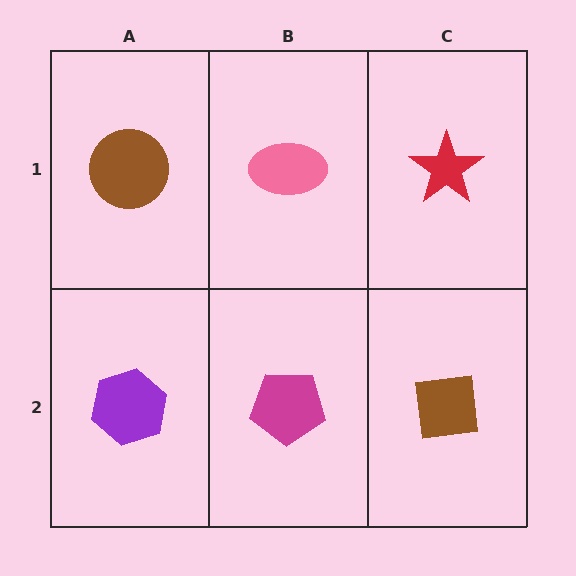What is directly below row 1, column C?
A brown square.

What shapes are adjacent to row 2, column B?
A pink ellipse (row 1, column B), a purple hexagon (row 2, column A), a brown square (row 2, column C).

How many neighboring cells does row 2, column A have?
2.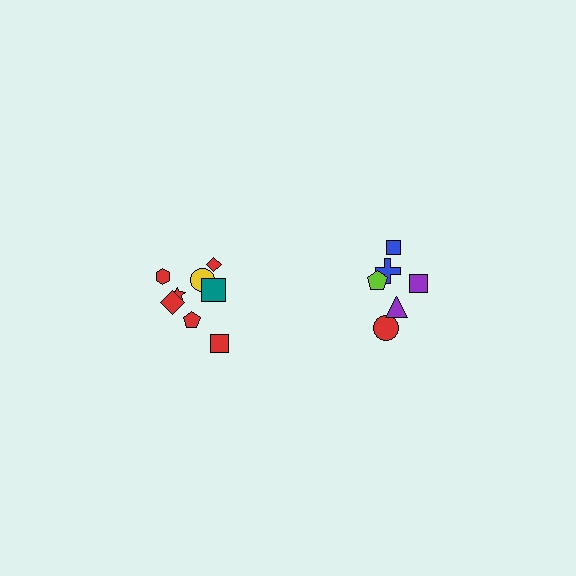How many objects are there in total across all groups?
There are 14 objects.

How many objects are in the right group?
There are 6 objects.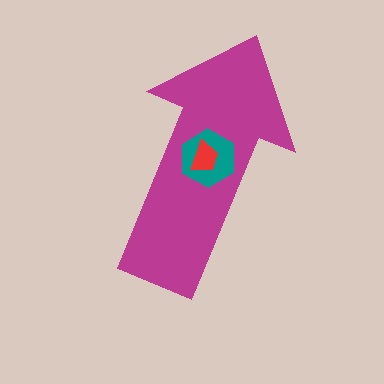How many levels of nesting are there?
3.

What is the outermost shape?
The magenta arrow.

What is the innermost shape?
The red trapezoid.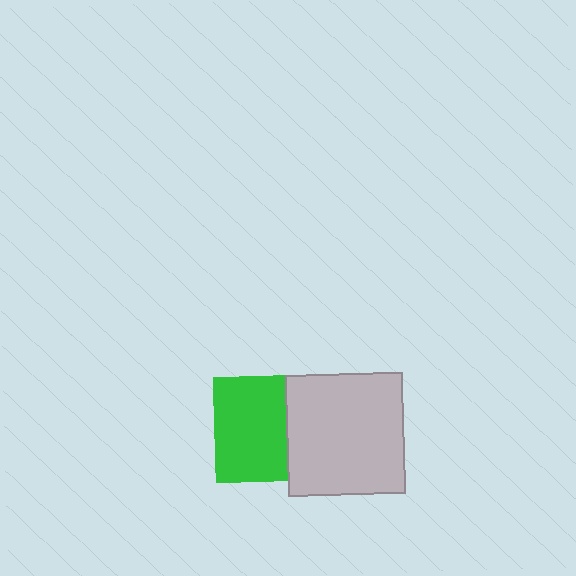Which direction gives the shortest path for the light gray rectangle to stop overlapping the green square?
Moving right gives the shortest separation.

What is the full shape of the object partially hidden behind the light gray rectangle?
The partially hidden object is a green square.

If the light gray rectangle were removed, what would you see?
You would see the complete green square.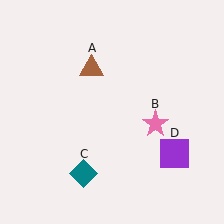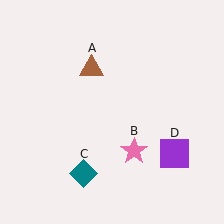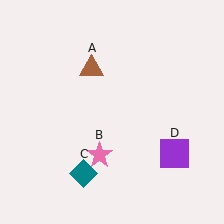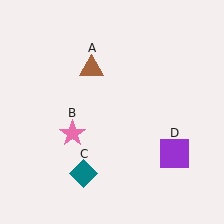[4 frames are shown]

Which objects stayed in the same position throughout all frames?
Brown triangle (object A) and teal diamond (object C) and purple square (object D) remained stationary.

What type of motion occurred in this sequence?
The pink star (object B) rotated clockwise around the center of the scene.